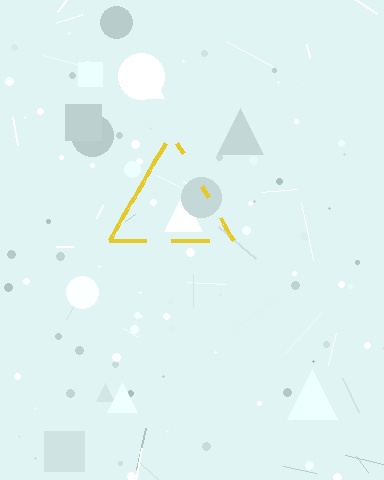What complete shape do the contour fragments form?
The contour fragments form a triangle.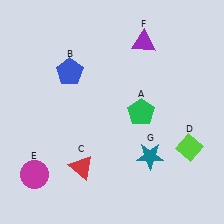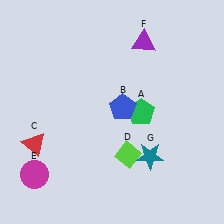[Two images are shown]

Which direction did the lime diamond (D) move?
The lime diamond (D) moved left.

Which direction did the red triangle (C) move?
The red triangle (C) moved left.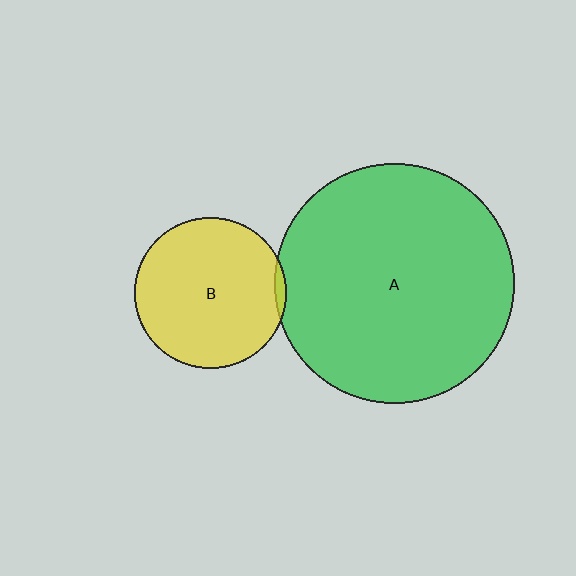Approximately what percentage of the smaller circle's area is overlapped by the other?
Approximately 5%.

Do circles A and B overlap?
Yes.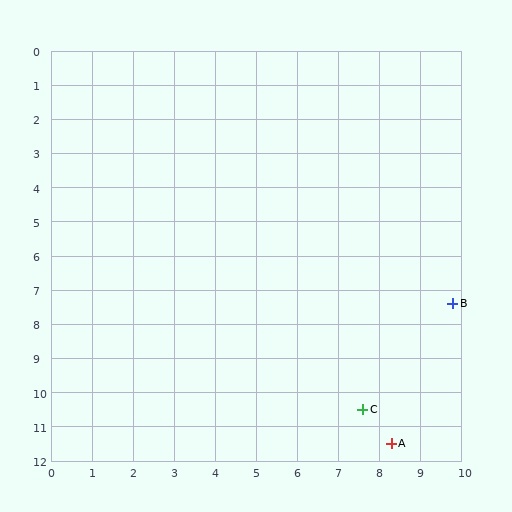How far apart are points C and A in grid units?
Points C and A are about 1.2 grid units apart.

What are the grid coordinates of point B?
Point B is at approximately (9.8, 7.4).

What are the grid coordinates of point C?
Point C is at approximately (7.6, 10.5).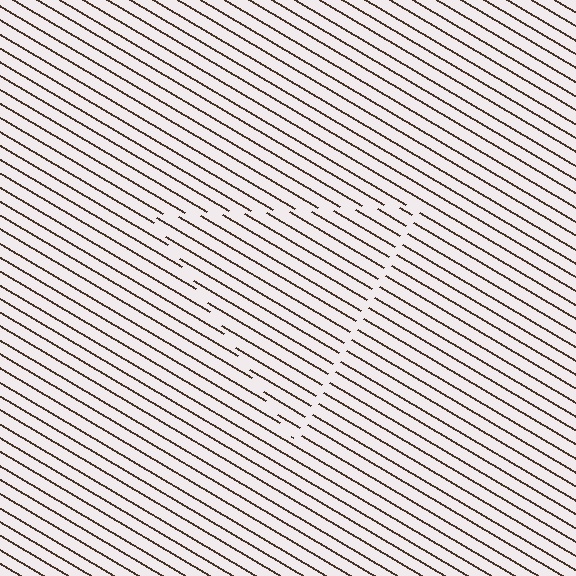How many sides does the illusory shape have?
3 sides — the line-ends trace a triangle.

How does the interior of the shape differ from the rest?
The interior of the shape contains the same grating, shifted by half a period — the contour is defined by the phase discontinuity where line-ends from the inner and outer gratings abut.